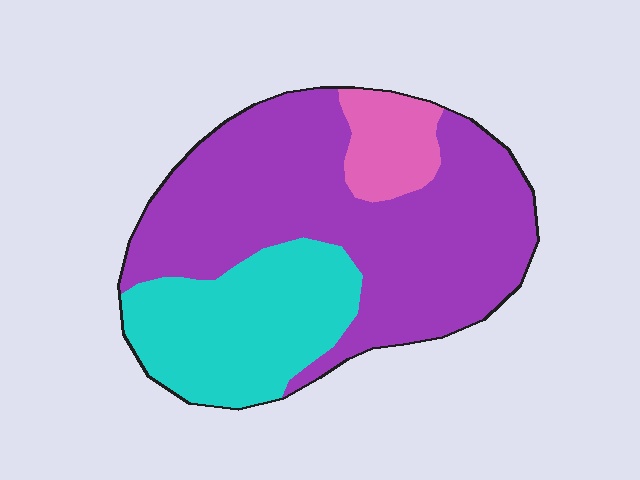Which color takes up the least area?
Pink, at roughly 10%.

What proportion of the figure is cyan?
Cyan covers 29% of the figure.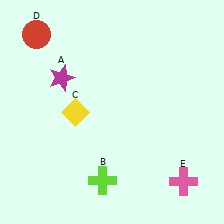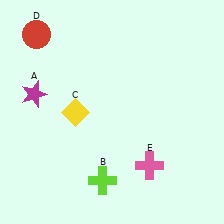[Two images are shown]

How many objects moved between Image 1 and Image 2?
2 objects moved between the two images.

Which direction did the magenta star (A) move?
The magenta star (A) moved left.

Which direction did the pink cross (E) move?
The pink cross (E) moved left.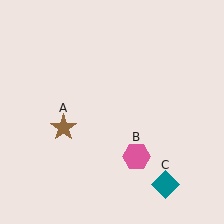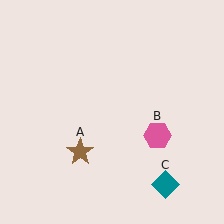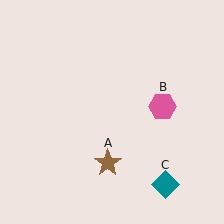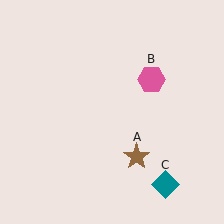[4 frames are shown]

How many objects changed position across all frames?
2 objects changed position: brown star (object A), pink hexagon (object B).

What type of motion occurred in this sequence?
The brown star (object A), pink hexagon (object B) rotated counterclockwise around the center of the scene.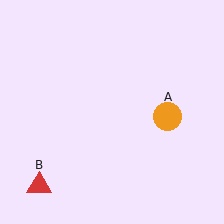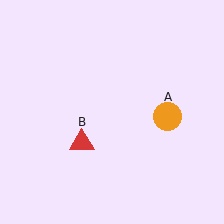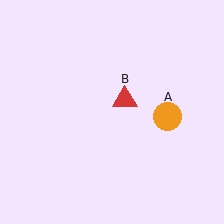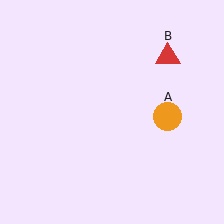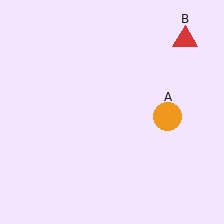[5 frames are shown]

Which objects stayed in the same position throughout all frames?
Orange circle (object A) remained stationary.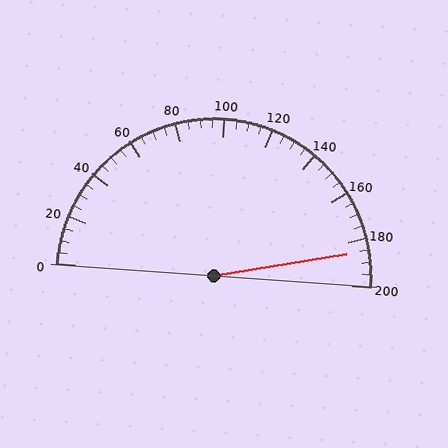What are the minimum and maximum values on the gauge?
The gauge ranges from 0 to 200.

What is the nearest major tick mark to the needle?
The nearest major tick mark is 180.